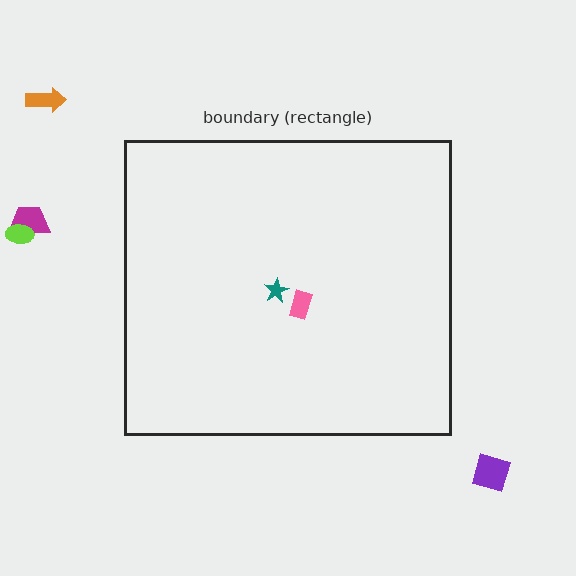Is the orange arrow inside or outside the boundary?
Outside.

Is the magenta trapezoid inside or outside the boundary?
Outside.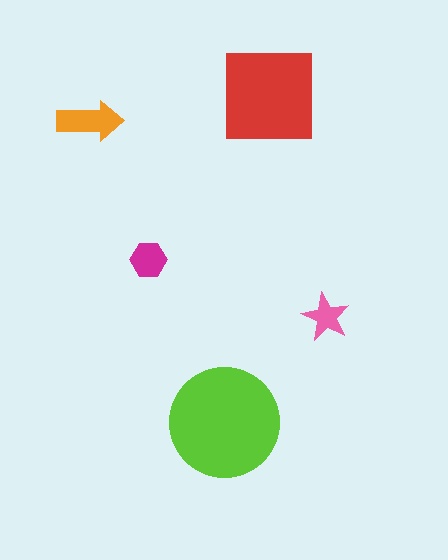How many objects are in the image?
There are 5 objects in the image.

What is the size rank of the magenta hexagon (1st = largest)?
4th.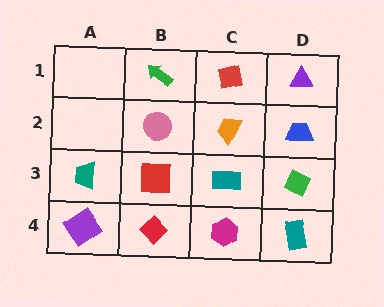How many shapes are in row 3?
4 shapes.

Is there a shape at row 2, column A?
No, that cell is empty.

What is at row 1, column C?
A red square.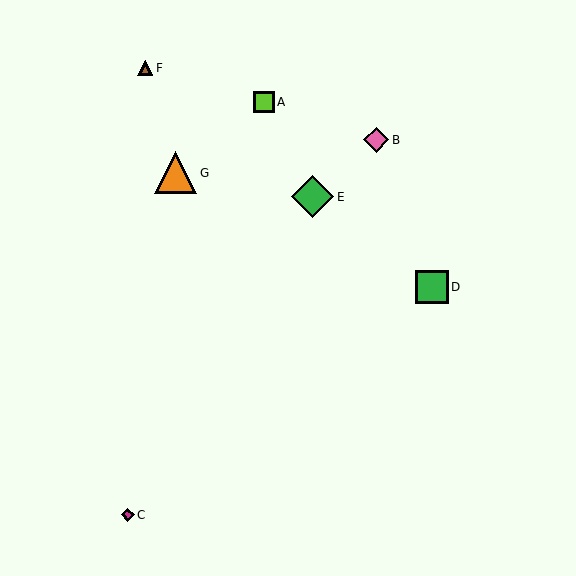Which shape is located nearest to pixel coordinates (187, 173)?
The orange triangle (labeled G) at (176, 173) is nearest to that location.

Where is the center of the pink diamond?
The center of the pink diamond is at (376, 140).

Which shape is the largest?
The green diamond (labeled E) is the largest.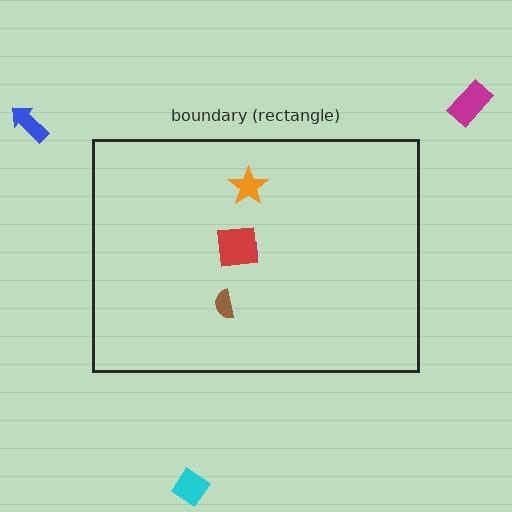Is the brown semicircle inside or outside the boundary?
Inside.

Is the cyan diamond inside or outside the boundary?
Outside.